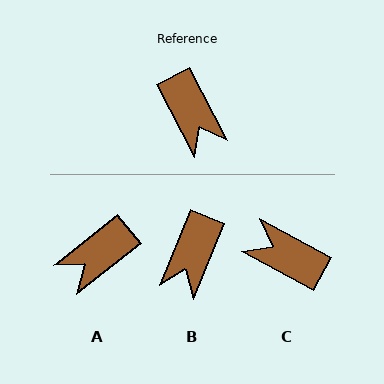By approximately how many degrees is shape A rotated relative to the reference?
Approximately 79 degrees clockwise.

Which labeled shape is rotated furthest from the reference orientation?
C, about 147 degrees away.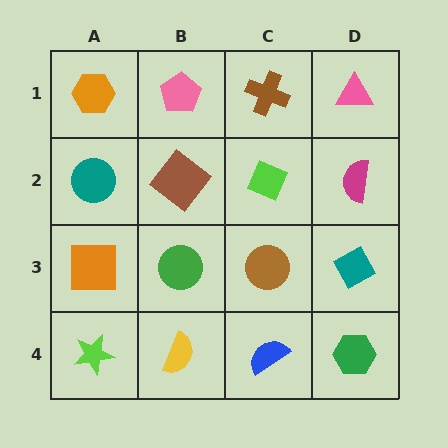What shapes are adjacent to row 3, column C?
A lime diamond (row 2, column C), a blue semicircle (row 4, column C), a green circle (row 3, column B), a teal diamond (row 3, column D).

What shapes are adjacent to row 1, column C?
A lime diamond (row 2, column C), a pink pentagon (row 1, column B), a pink triangle (row 1, column D).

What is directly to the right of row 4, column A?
A yellow semicircle.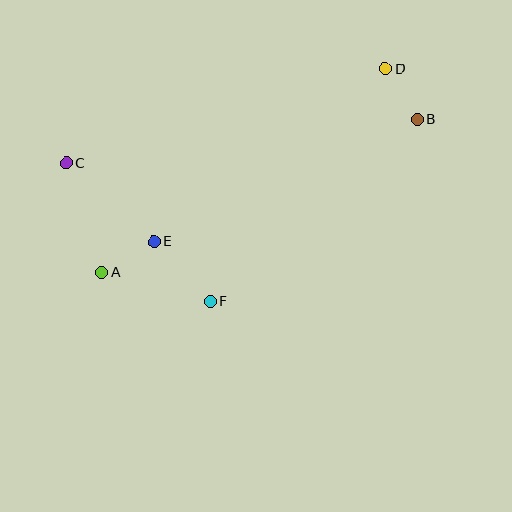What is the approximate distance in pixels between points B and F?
The distance between B and F is approximately 275 pixels.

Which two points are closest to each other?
Points B and D are closest to each other.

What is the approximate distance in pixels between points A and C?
The distance between A and C is approximately 115 pixels.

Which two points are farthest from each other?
Points B and C are farthest from each other.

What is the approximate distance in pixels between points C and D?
The distance between C and D is approximately 333 pixels.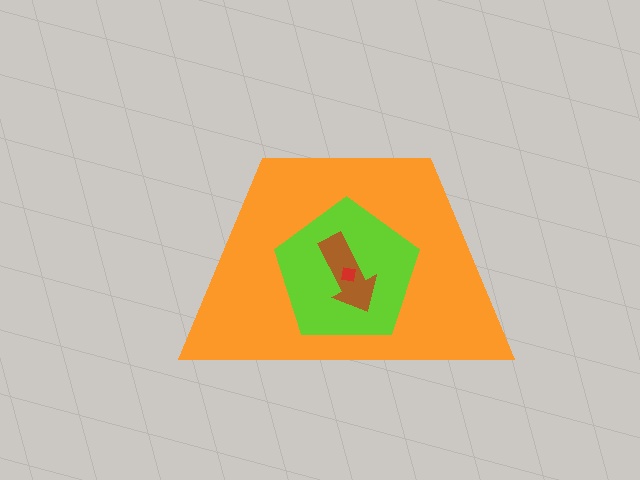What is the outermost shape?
The orange trapezoid.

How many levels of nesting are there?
4.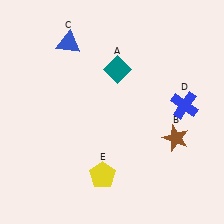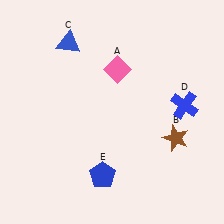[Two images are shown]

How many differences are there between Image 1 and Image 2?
There are 2 differences between the two images.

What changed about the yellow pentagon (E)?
In Image 1, E is yellow. In Image 2, it changed to blue.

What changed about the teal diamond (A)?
In Image 1, A is teal. In Image 2, it changed to pink.